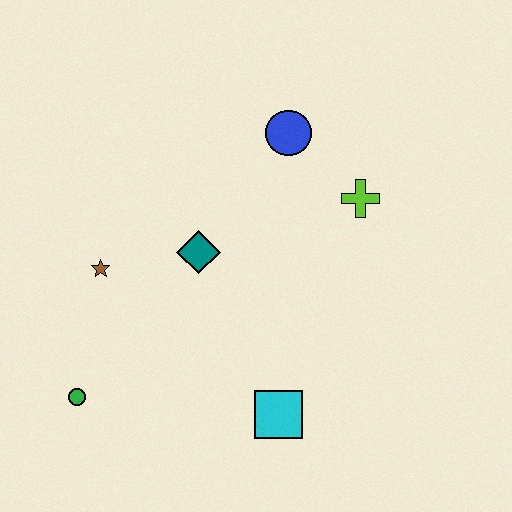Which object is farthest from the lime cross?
The green circle is farthest from the lime cross.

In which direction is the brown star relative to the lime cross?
The brown star is to the left of the lime cross.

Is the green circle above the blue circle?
No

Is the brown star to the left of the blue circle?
Yes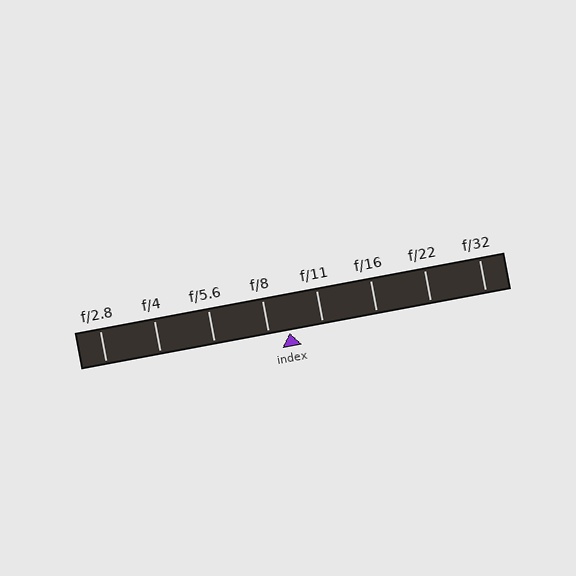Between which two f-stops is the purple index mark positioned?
The index mark is between f/8 and f/11.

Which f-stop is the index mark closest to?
The index mark is closest to f/8.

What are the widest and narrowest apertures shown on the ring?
The widest aperture shown is f/2.8 and the narrowest is f/32.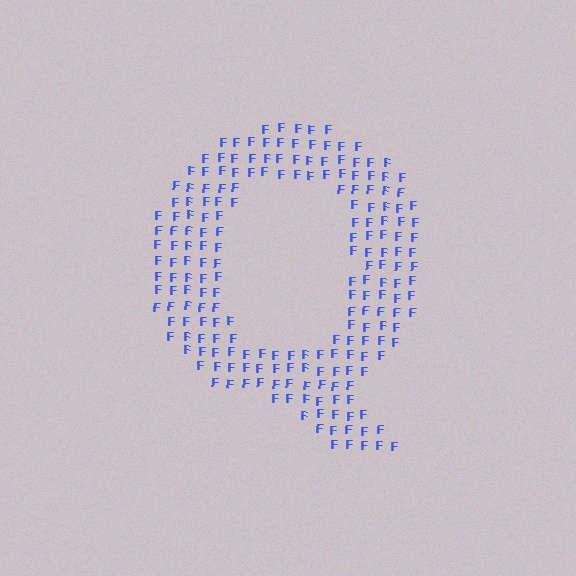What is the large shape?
The large shape is the letter Q.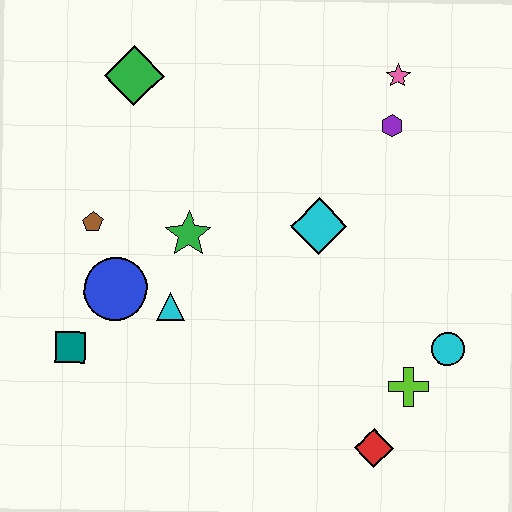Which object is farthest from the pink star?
The teal square is farthest from the pink star.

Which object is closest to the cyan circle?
The lime cross is closest to the cyan circle.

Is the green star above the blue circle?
Yes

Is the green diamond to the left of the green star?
Yes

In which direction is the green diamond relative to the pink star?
The green diamond is to the left of the pink star.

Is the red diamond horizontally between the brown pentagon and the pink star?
Yes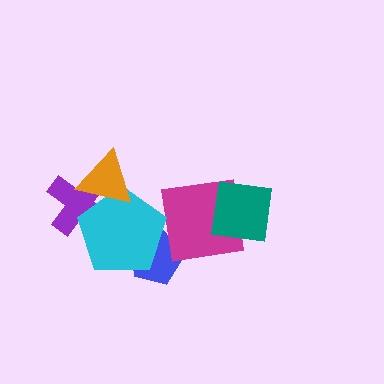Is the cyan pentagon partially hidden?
Yes, it is partially covered by another shape.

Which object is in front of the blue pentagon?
The cyan pentagon is in front of the blue pentagon.